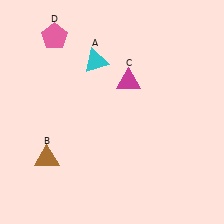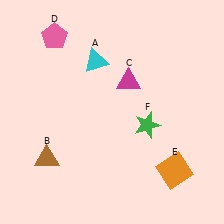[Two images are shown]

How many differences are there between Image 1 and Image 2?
There are 2 differences between the two images.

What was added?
An orange square (E), a green star (F) were added in Image 2.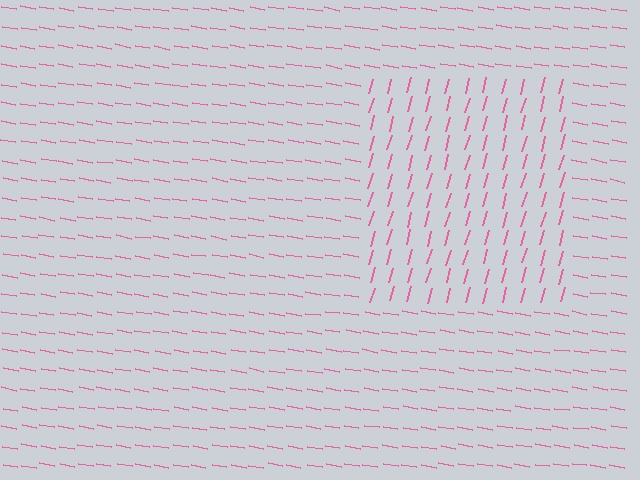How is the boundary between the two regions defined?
The boundary is defined purely by a change in line orientation (approximately 84 degrees difference). All lines are the same color and thickness.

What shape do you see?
I see a rectangle.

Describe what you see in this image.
The image is filled with small pink line segments. A rectangle region in the image has lines oriented differently from the surrounding lines, creating a visible texture boundary.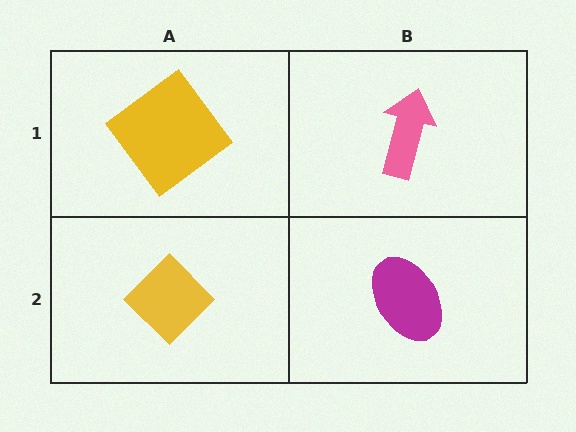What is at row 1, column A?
A yellow diamond.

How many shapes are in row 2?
2 shapes.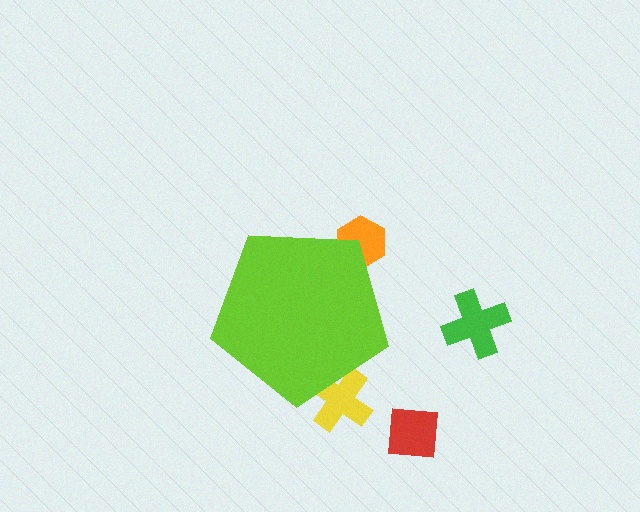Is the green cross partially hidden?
No, the green cross is fully visible.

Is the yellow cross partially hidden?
Yes, the yellow cross is partially hidden behind the lime pentagon.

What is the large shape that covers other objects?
A lime pentagon.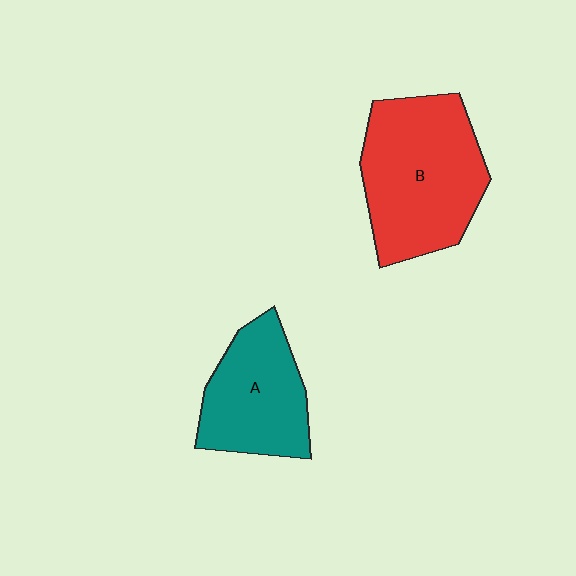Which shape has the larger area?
Shape B (red).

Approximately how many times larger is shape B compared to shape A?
Approximately 1.4 times.